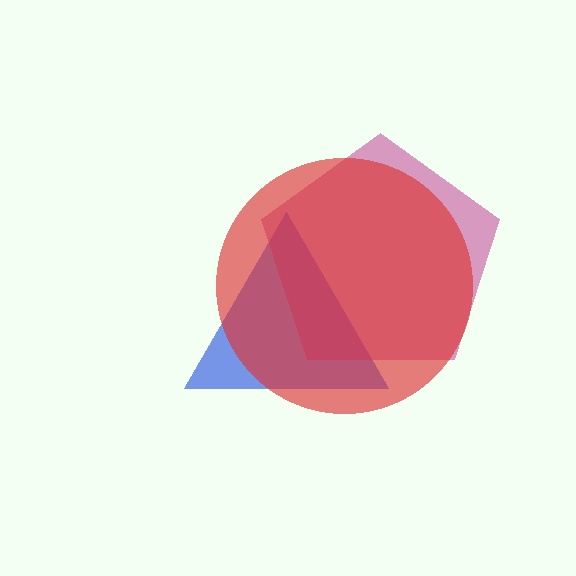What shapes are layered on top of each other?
The layered shapes are: a blue triangle, a magenta pentagon, a red circle.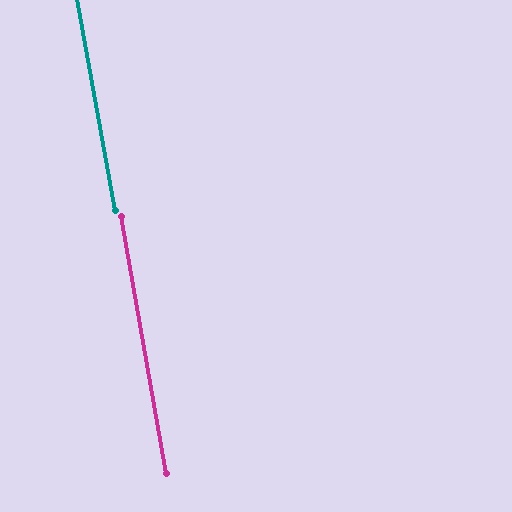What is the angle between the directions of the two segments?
Approximately 0 degrees.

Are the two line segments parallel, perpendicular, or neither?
Parallel — their directions differ by only 0.1°.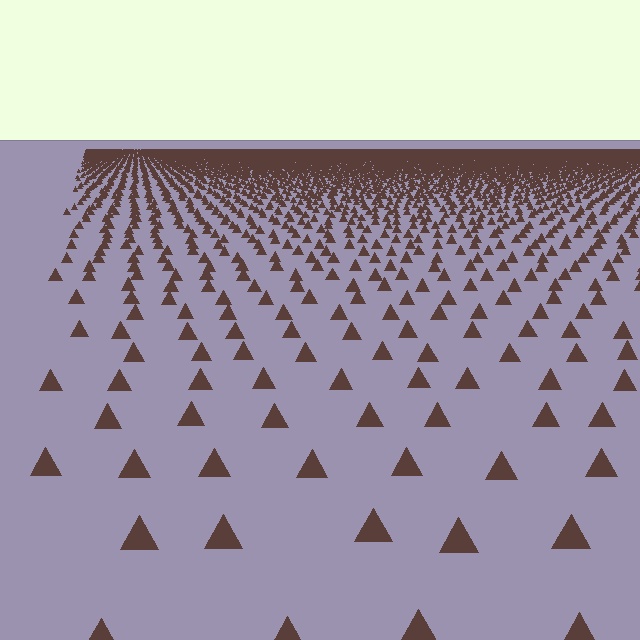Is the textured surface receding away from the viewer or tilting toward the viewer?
The surface is receding away from the viewer. Texture elements get smaller and denser toward the top.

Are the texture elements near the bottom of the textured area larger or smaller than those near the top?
Larger. Near the bottom, elements are closer to the viewer and appear at a bigger on-screen size.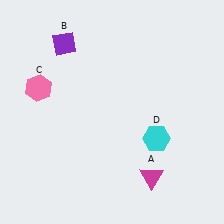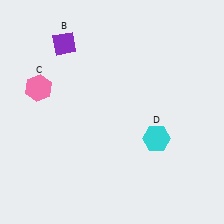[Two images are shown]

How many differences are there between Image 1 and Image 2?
There is 1 difference between the two images.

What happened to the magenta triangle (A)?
The magenta triangle (A) was removed in Image 2. It was in the bottom-right area of Image 1.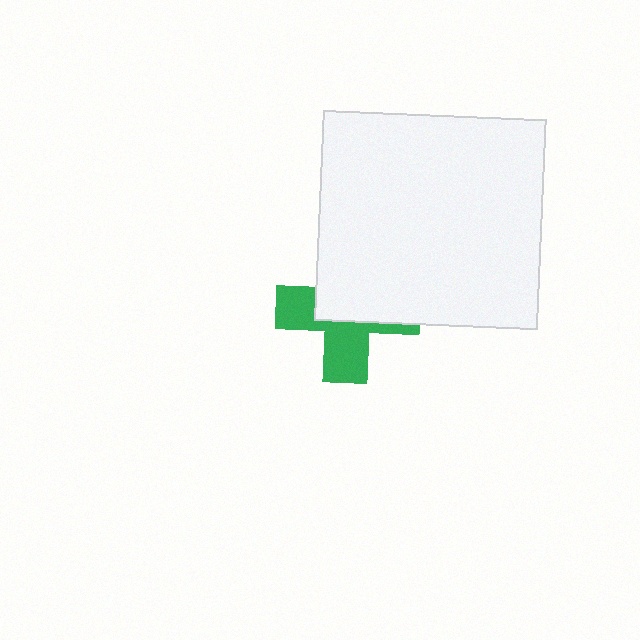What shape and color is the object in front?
The object in front is a white rectangle.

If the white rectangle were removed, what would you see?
You would see the complete green cross.